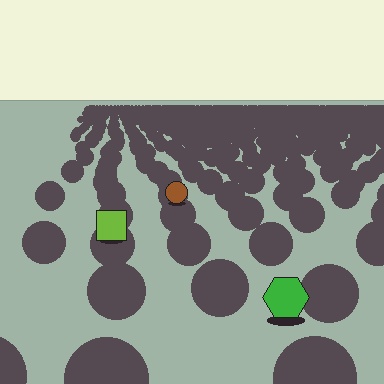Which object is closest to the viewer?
The green hexagon is closest. The texture marks near it are larger and more spread out.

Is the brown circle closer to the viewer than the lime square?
No. The lime square is closer — you can tell from the texture gradient: the ground texture is coarser near it.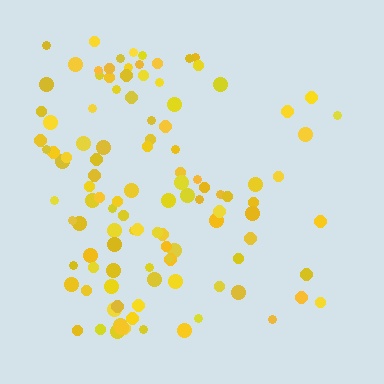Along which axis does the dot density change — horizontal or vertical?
Horizontal.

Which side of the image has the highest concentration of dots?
The left.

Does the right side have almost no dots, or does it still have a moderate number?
Still a moderate number, just noticeably fewer than the left.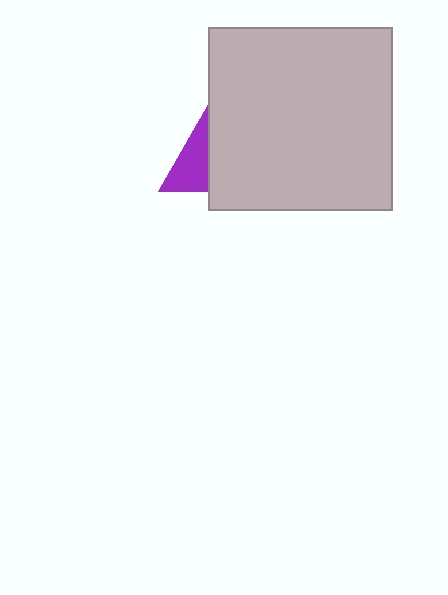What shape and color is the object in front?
The object in front is a light gray square.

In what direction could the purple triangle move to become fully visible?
The purple triangle could move left. That would shift it out from behind the light gray square entirely.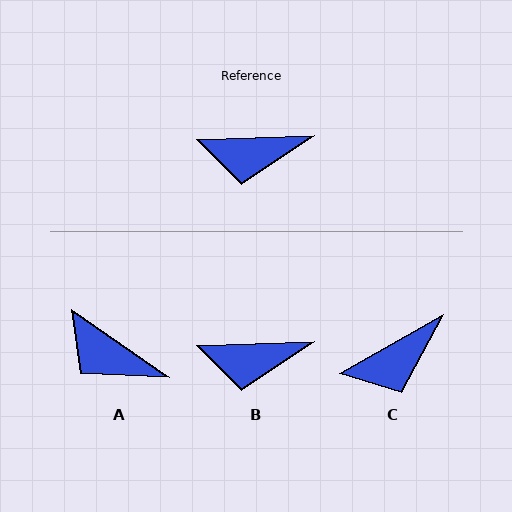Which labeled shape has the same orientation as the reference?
B.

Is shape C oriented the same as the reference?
No, it is off by about 28 degrees.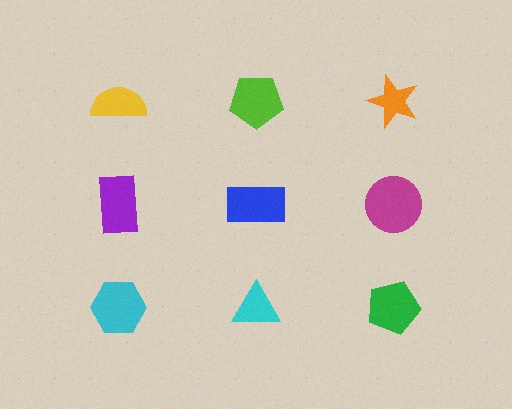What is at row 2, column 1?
A purple rectangle.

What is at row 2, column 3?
A magenta circle.